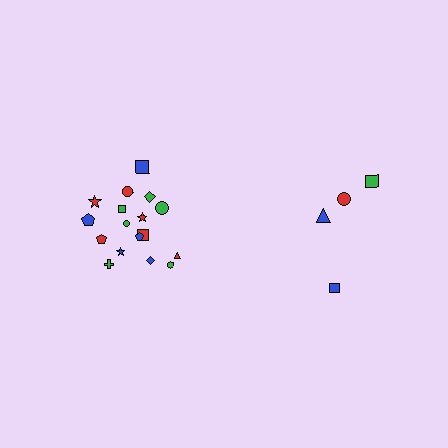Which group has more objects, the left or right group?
The left group.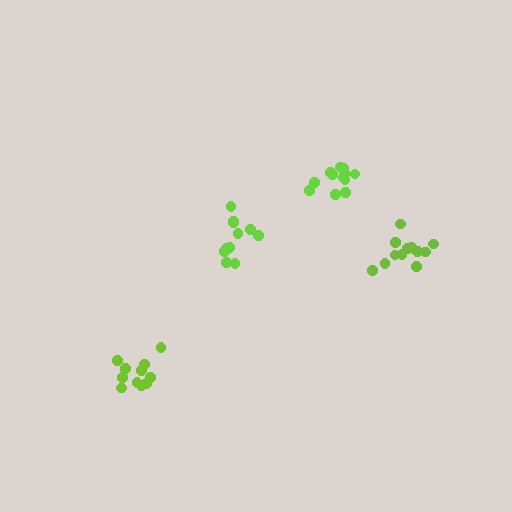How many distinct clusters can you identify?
There are 4 distinct clusters.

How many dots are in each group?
Group 1: 11 dots, Group 2: 13 dots, Group 3: 12 dots, Group 4: 11 dots (47 total).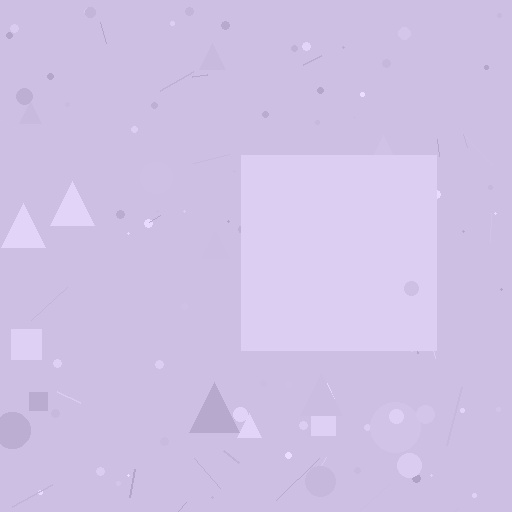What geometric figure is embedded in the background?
A square is embedded in the background.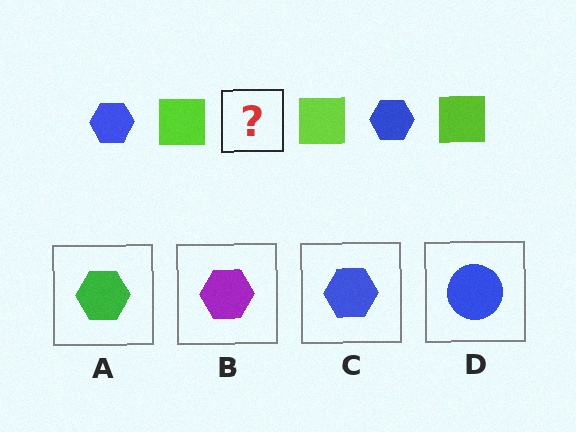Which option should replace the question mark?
Option C.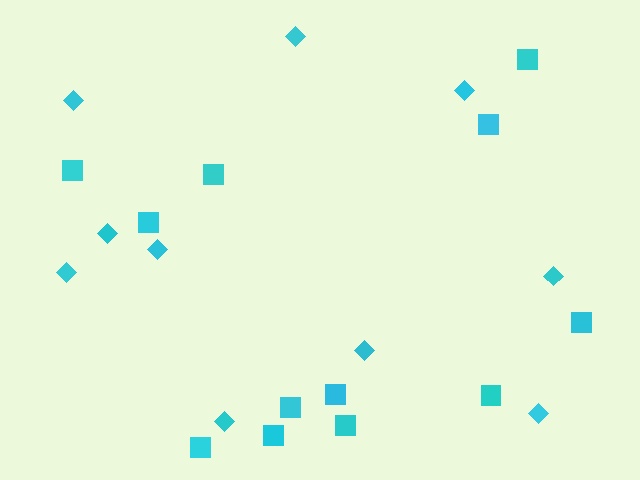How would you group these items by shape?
There are 2 groups: one group of diamonds (10) and one group of squares (12).